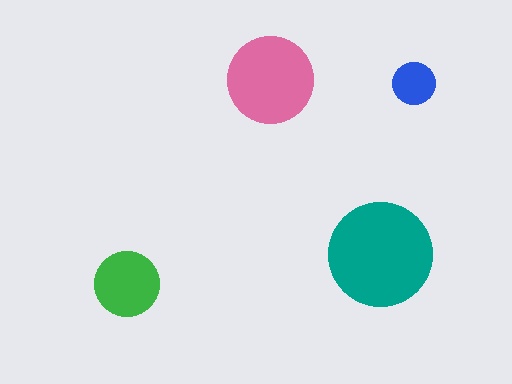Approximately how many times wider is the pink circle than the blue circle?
About 2 times wider.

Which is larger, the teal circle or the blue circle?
The teal one.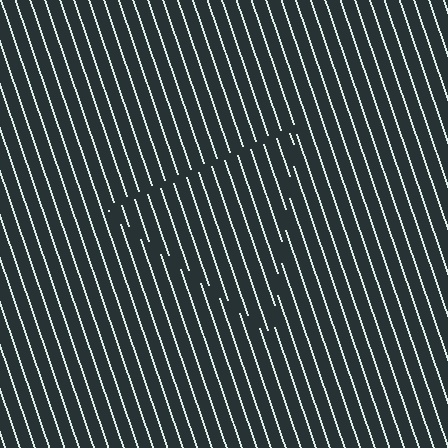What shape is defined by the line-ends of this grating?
An illusory triangle. The interior of the shape contains the same grating, shifted by half a period — the contour is defined by the phase discontinuity where line-ends from the inner and outer gratings abut.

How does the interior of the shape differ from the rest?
The interior of the shape contains the same grating, shifted by half a period — the contour is defined by the phase discontinuity where line-ends from the inner and outer gratings abut.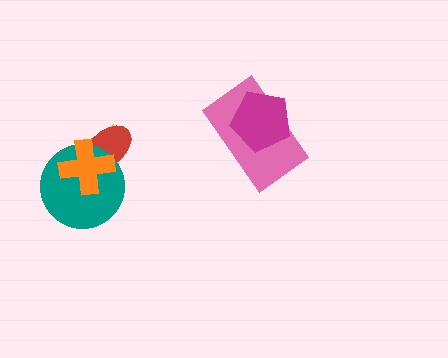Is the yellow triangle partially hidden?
Yes, it is partially covered by another shape.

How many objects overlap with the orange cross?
3 objects overlap with the orange cross.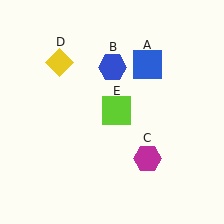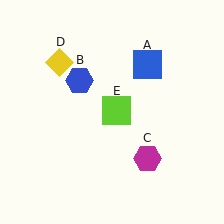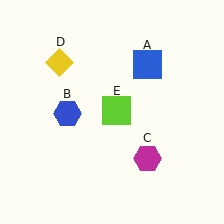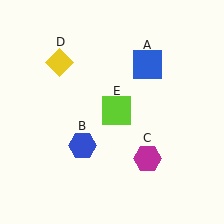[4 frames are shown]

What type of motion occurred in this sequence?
The blue hexagon (object B) rotated counterclockwise around the center of the scene.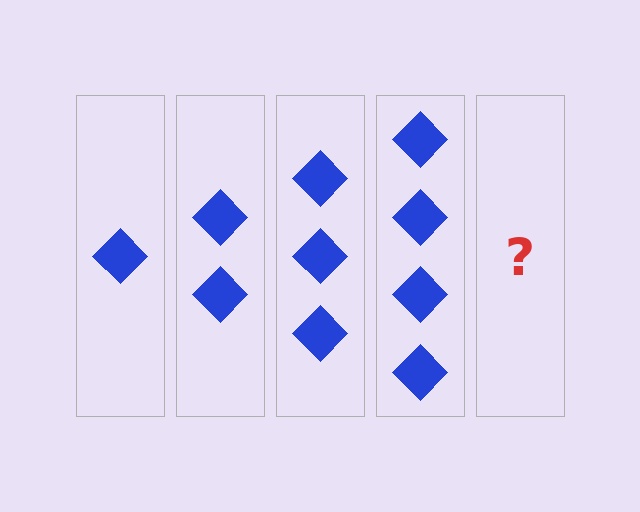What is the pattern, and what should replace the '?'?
The pattern is that each step adds one more diamond. The '?' should be 5 diamonds.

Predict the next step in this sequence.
The next step is 5 diamonds.